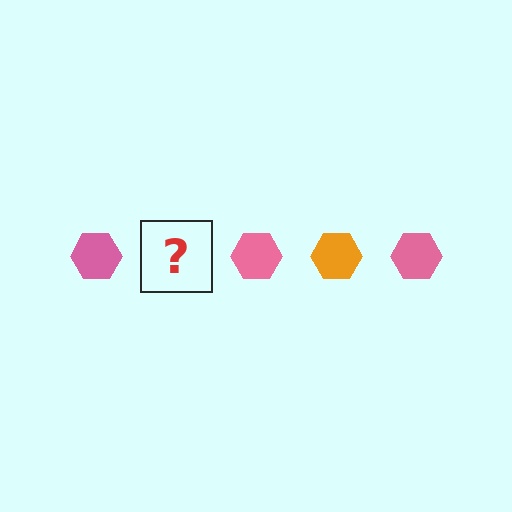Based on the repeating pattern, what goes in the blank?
The blank should be an orange hexagon.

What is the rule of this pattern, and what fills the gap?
The rule is that the pattern cycles through pink, orange hexagons. The gap should be filled with an orange hexagon.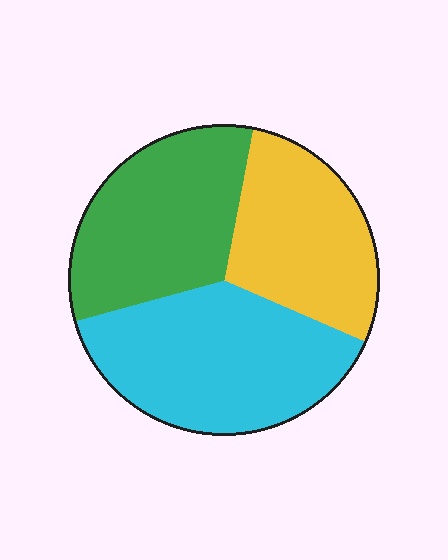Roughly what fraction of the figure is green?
Green takes up between a quarter and a half of the figure.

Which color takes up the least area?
Yellow, at roughly 30%.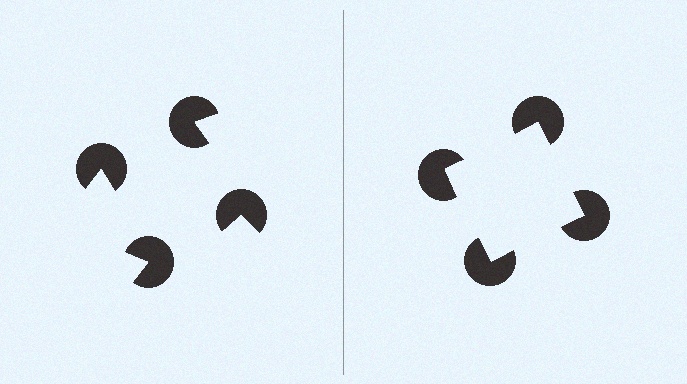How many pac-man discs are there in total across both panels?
8 — 4 on each side.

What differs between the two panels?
The pac-man discs are positioned identically on both sides; only the wedge orientations differ. On the right they align to a square; on the left they are misaligned.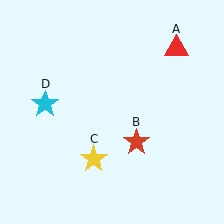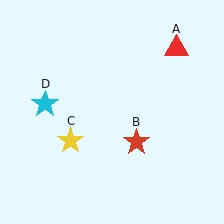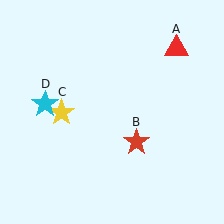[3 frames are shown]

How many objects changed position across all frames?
1 object changed position: yellow star (object C).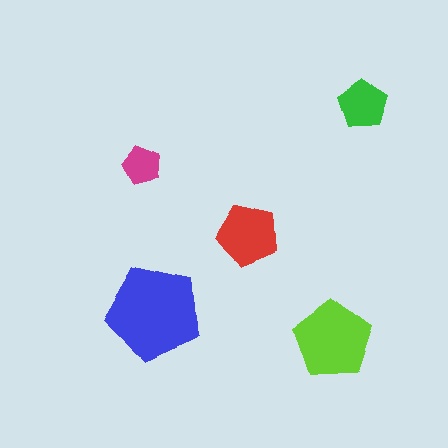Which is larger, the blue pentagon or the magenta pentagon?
The blue one.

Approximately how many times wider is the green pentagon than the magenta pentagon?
About 1.5 times wider.